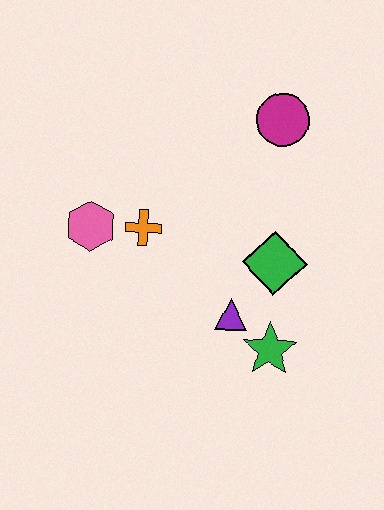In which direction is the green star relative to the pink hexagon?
The green star is to the right of the pink hexagon.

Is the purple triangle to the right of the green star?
No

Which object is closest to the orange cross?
The pink hexagon is closest to the orange cross.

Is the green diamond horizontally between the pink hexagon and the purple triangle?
No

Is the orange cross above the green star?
Yes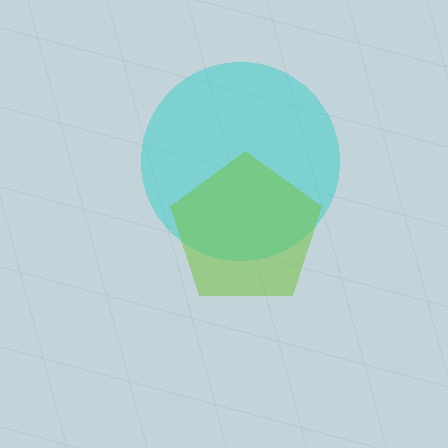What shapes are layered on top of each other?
The layered shapes are: a cyan circle, a lime pentagon.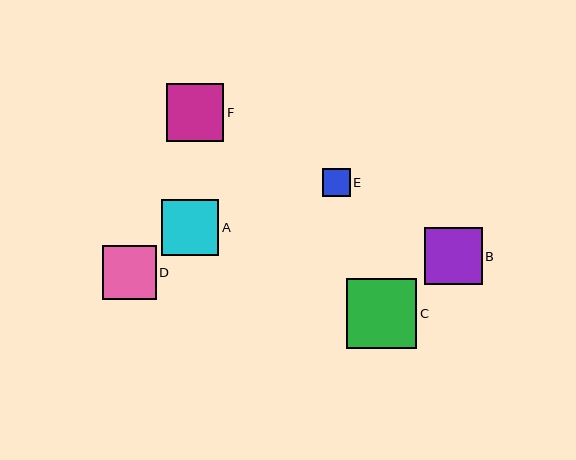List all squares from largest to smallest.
From largest to smallest: C, F, B, A, D, E.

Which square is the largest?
Square C is the largest with a size of approximately 70 pixels.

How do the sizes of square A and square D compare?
Square A and square D are approximately the same size.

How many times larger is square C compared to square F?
Square C is approximately 1.2 times the size of square F.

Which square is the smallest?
Square E is the smallest with a size of approximately 28 pixels.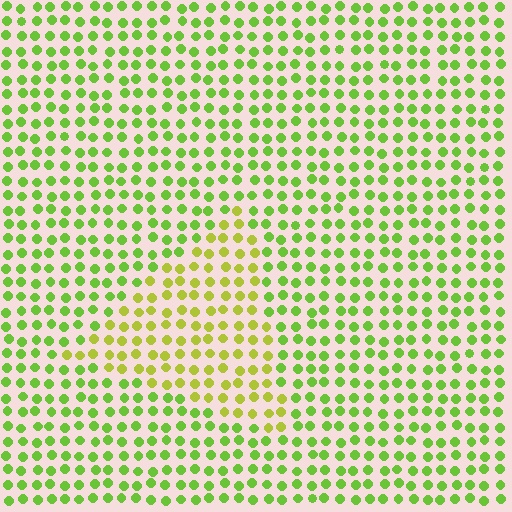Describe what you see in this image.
The image is filled with small lime elements in a uniform arrangement. A triangle-shaped region is visible where the elements are tinted to a slightly different hue, forming a subtle color boundary.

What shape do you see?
I see a triangle.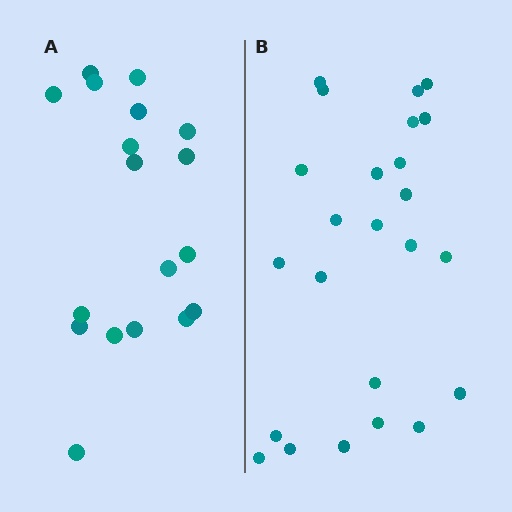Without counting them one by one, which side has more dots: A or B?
Region B (the right region) has more dots.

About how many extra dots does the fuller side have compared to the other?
Region B has about 6 more dots than region A.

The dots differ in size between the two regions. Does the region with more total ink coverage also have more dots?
No. Region A has more total ink coverage because its dots are larger, but region B actually contains more individual dots. Total area can be misleading — the number of items is what matters here.